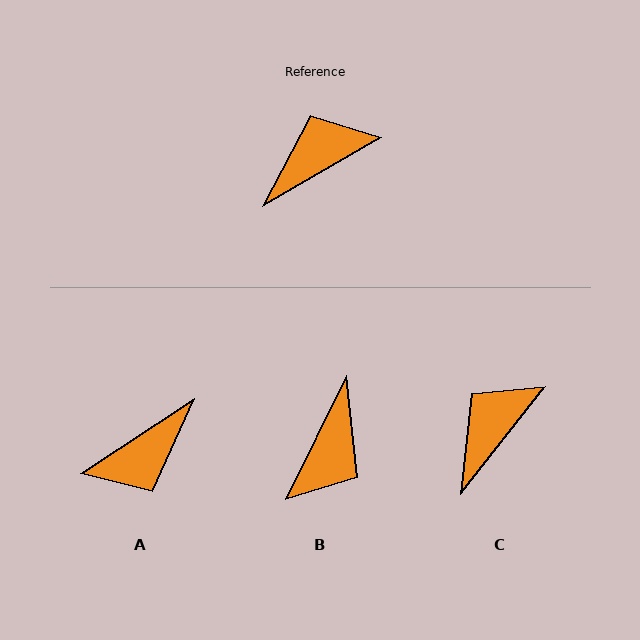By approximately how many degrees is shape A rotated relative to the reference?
Approximately 176 degrees clockwise.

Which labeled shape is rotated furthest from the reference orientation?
A, about 176 degrees away.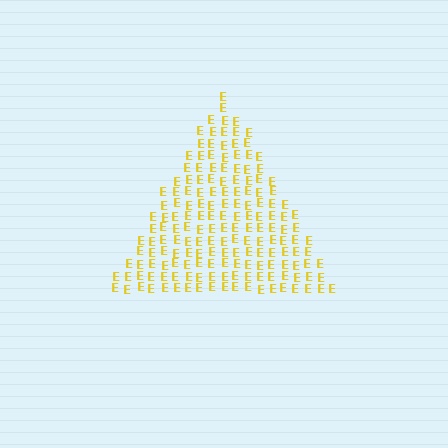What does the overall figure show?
The overall figure shows a triangle.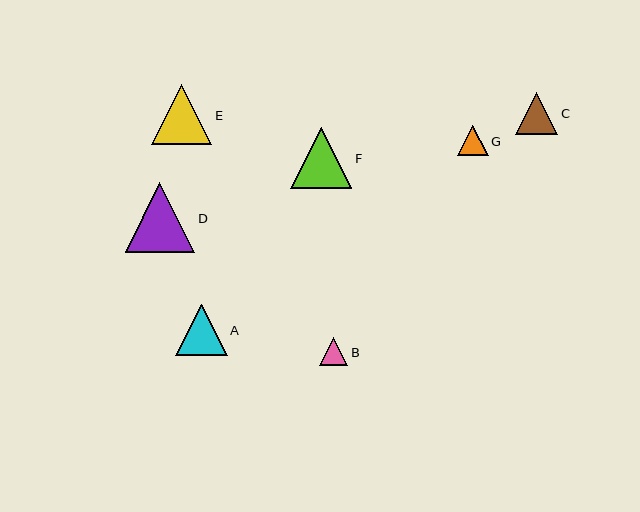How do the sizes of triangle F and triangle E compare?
Triangle F and triangle E are approximately the same size.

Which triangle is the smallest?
Triangle B is the smallest with a size of approximately 28 pixels.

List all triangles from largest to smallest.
From largest to smallest: D, F, E, A, C, G, B.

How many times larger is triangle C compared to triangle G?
Triangle C is approximately 1.4 times the size of triangle G.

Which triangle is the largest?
Triangle D is the largest with a size of approximately 70 pixels.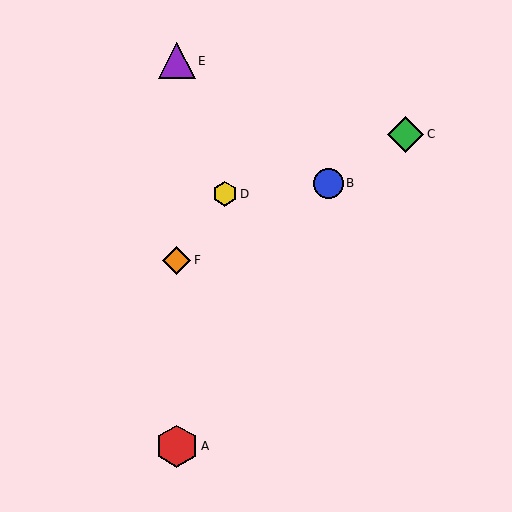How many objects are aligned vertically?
3 objects (A, E, F) are aligned vertically.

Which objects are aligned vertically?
Objects A, E, F are aligned vertically.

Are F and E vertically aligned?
Yes, both are at x≈177.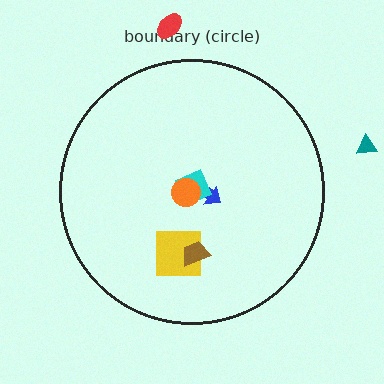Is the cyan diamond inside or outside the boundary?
Inside.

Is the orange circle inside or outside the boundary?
Inside.